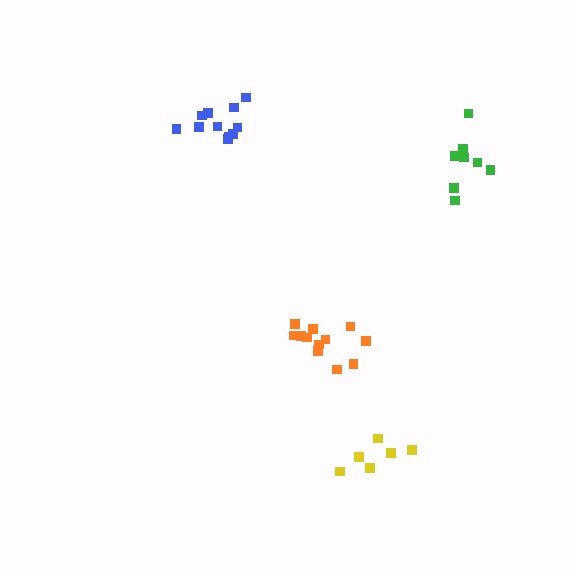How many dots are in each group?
Group 1: 6 dots, Group 2: 11 dots, Group 3: 12 dots, Group 4: 8 dots (37 total).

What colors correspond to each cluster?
The clusters are colored: yellow, blue, orange, green.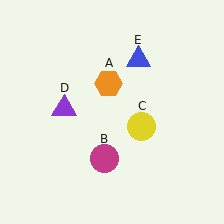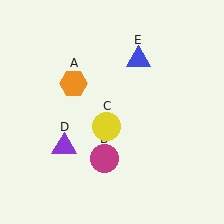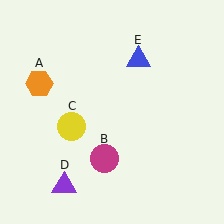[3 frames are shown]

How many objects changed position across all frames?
3 objects changed position: orange hexagon (object A), yellow circle (object C), purple triangle (object D).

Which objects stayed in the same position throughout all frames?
Magenta circle (object B) and blue triangle (object E) remained stationary.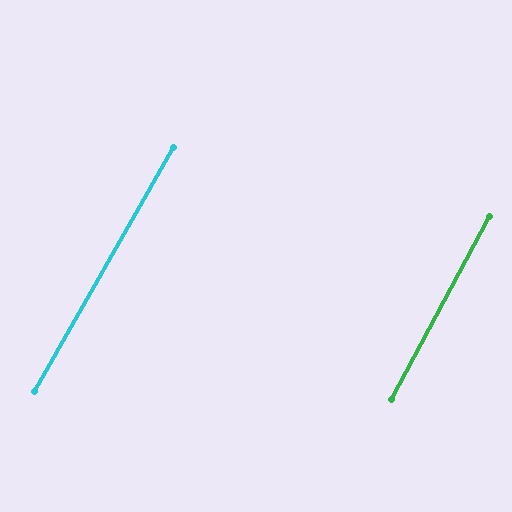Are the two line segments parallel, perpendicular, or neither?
Parallel — their directions differ by only 1.5°.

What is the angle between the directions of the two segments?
Approximately 1 degree.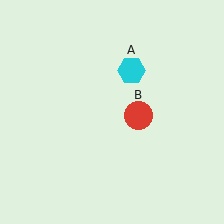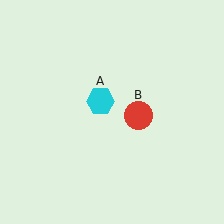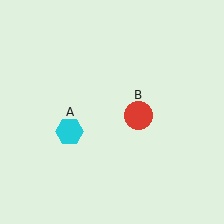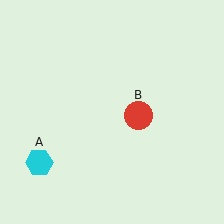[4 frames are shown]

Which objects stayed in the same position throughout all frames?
Red circle (object B) remained stationary.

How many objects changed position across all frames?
1 object changed position: cyan hexagon (object A).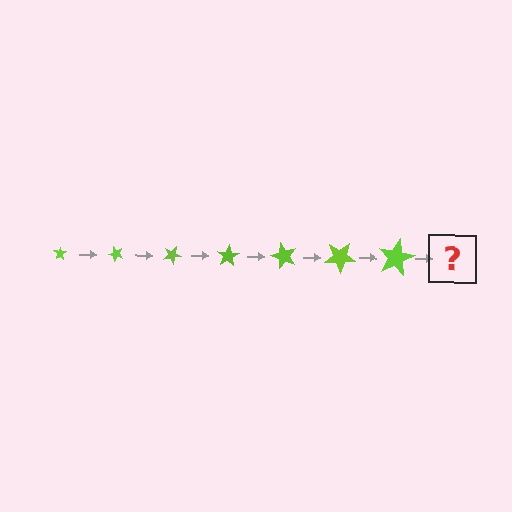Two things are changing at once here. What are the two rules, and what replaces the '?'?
The two rules are that the star grows larger each step and it rotates 50 degrees each step. The '?' should be a star, larger than the previous one and rotated 350 degrees from the start.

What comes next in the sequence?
The next element should be a star, larger than the previous one and rotated 350 degrees from the start.